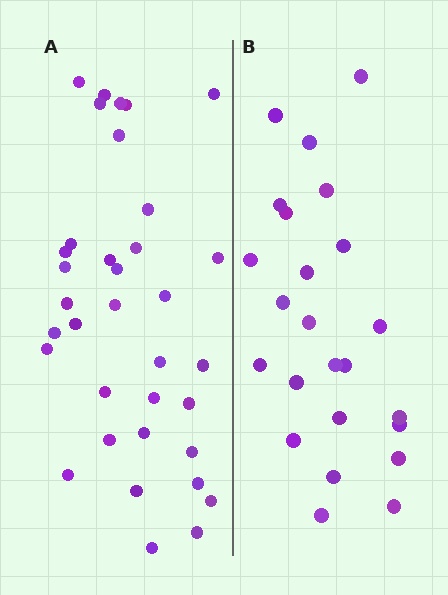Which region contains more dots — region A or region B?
Region A (the left region) has more dots.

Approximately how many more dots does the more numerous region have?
Region A has roughly 12 or so more dots than region B.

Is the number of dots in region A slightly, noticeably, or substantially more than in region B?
Region A has substantially more. The ratio is roughly 1.5 to 1.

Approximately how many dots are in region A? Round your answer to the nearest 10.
About 40 dots. (The exact count is 35, which rounds to 40.)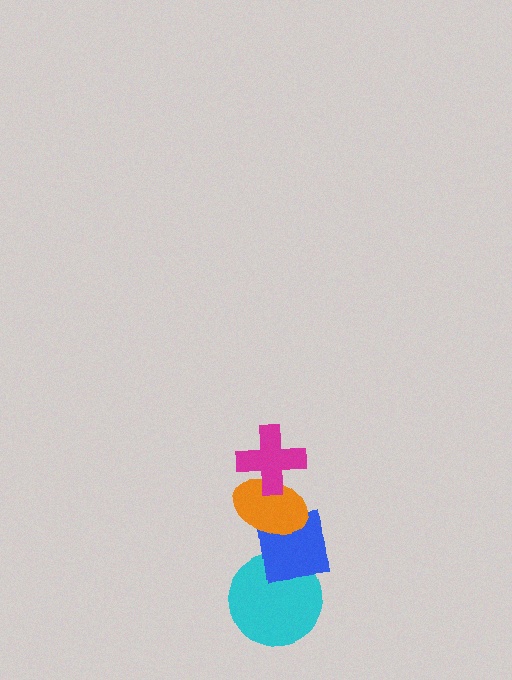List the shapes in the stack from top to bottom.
From top to bottom: the magenta cross, the orange ellipse, the blue square, the cyan circle.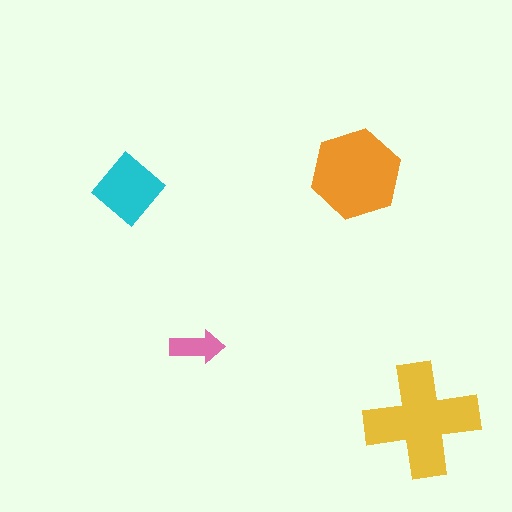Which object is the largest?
The yellow cross.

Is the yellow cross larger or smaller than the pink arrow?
Larger.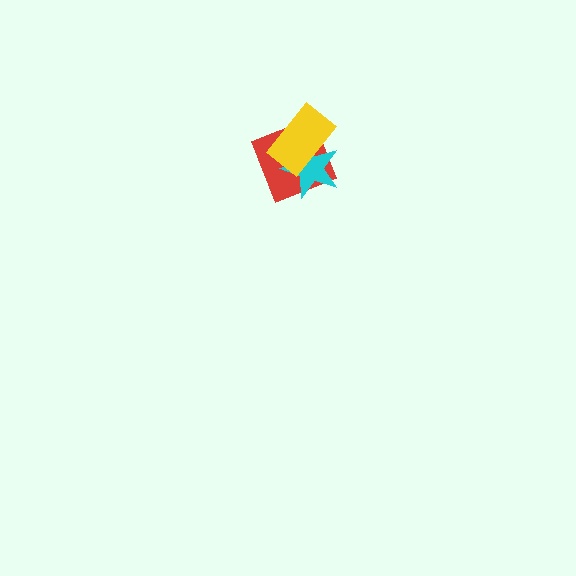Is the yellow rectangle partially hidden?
No, no other shape covers it.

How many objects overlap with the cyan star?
2 objects overlap with the cyan star.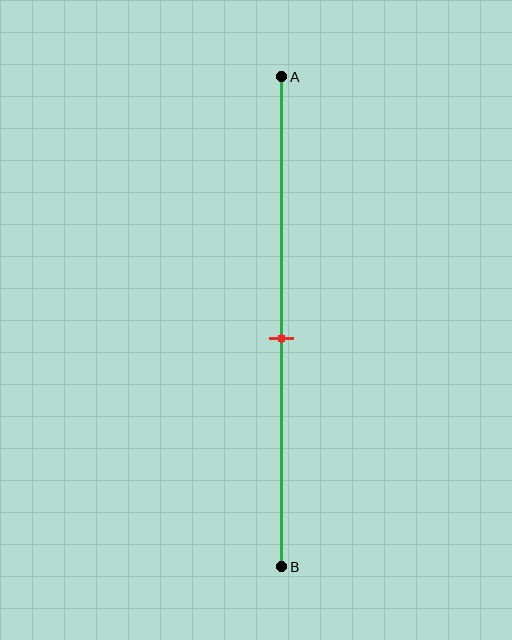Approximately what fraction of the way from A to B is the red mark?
The red mark is approximately 55% of the way from A to B.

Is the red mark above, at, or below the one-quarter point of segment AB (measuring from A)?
The red mark is below the one-quarter point of segment AB.